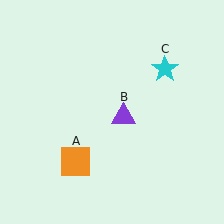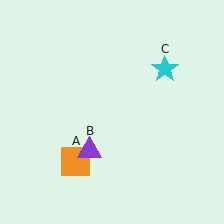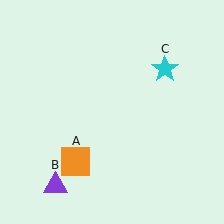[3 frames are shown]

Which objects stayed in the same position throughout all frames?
Orange square (object A) and cyan star (object C) remained stationary.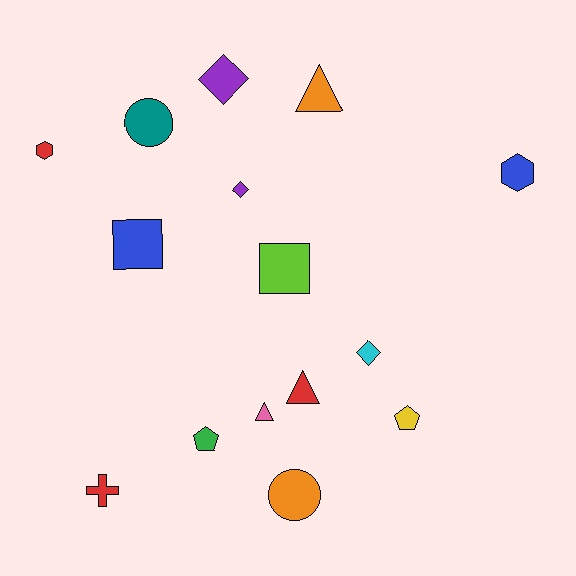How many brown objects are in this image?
There are no brown objects.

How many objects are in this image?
There are 15 objects.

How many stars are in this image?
There are no stars.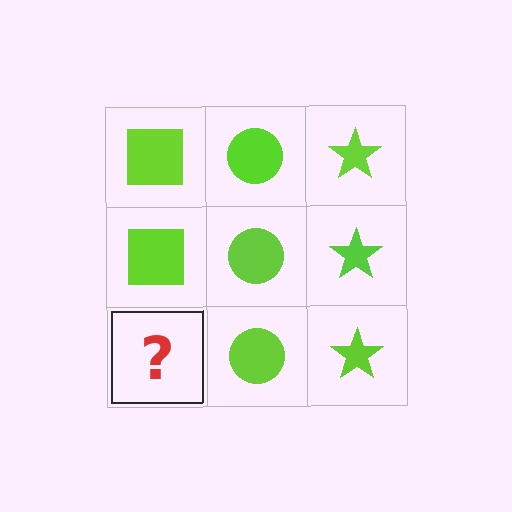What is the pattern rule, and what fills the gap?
The rule is that each column has a consistent shape. The gap should be filled with a lime square.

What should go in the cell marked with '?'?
The missing cell should contain a lime square.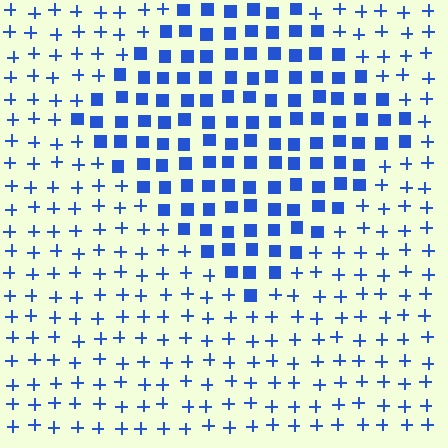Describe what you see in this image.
The image is filled with small blue elements arranged in a uniform grid. A diamond-shaped region contains squares, while the surrounding area contains plus signs. The boundary is defined purely by the change in element shape.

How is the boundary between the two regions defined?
The boundary is defined by a change in element shape: squares inside vs. plus signs outside. All elements share the same color and spacing.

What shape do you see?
I see a diamond.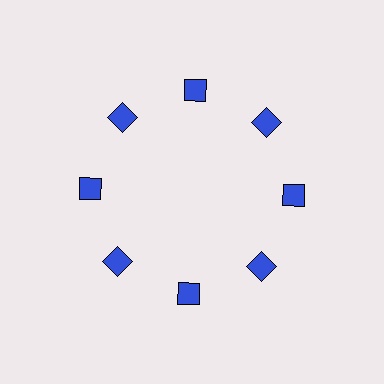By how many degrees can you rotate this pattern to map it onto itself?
The pattern maps onto itself every 45 degrees of rotation.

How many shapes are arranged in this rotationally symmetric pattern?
There are 8 shapes, arranged in 8 groups of 1.